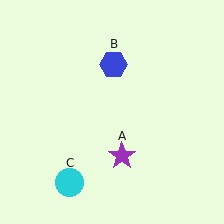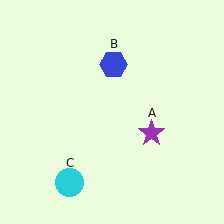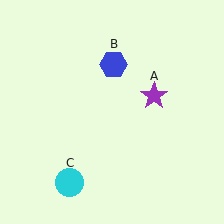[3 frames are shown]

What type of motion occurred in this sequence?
The purple star (object A) rotated counterclockwise around the center of the scene.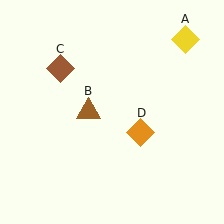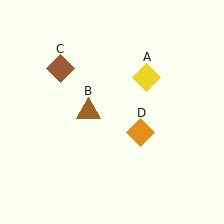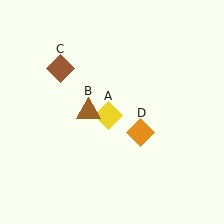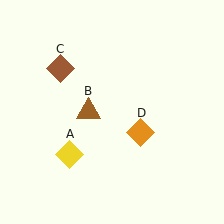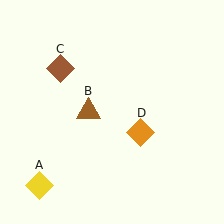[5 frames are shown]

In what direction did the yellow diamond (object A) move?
The yellow diamond (object A) moved down and to the left.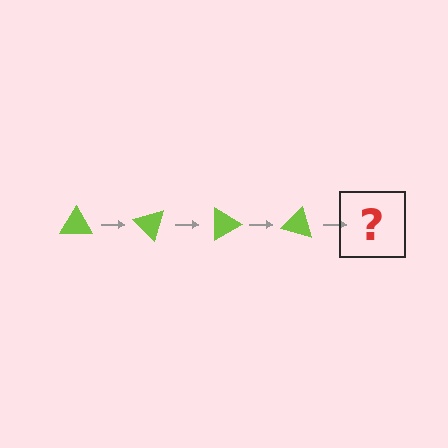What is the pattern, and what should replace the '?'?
The pattern is that the triangle rotates 45 degrees each step. The '?' should be a lime triangle rotated 180 degrees.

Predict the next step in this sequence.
The next step is a lime triangle rotated 180 degrees.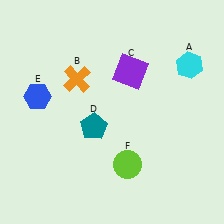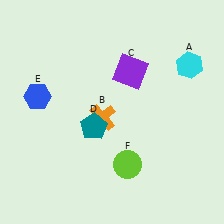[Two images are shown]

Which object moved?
The orange cross (B) moved down.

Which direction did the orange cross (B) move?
The orange cross (B) moved down.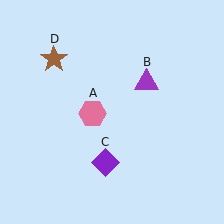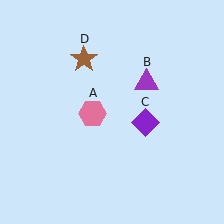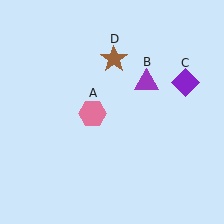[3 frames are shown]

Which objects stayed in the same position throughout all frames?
Pink hexagon (object A) and purple triangle (object B) remained stationary.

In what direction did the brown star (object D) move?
The brown star (object D) moved right.